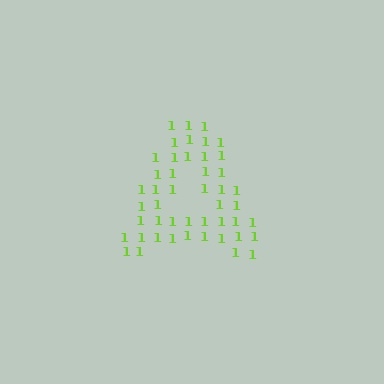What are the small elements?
The small elements are digit 1's.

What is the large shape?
The large shape is the letter A.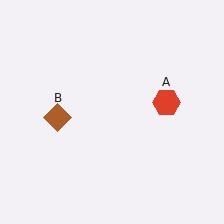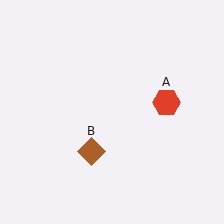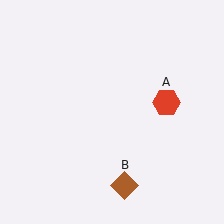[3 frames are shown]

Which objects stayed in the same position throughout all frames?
Red hexagon (object A) remained stationary.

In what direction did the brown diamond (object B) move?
The brown diamond (object B) moved down and to the right.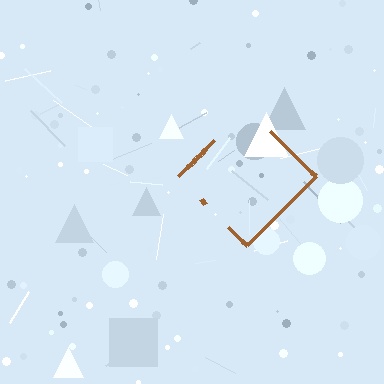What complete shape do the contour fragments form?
The contour fragments form a diamond.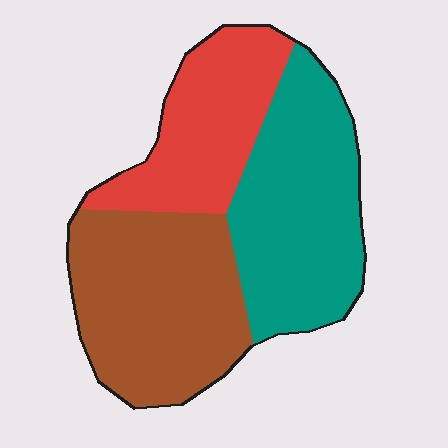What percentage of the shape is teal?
Teal covers 37% of the shape.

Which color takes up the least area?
Red, at roughly 25%.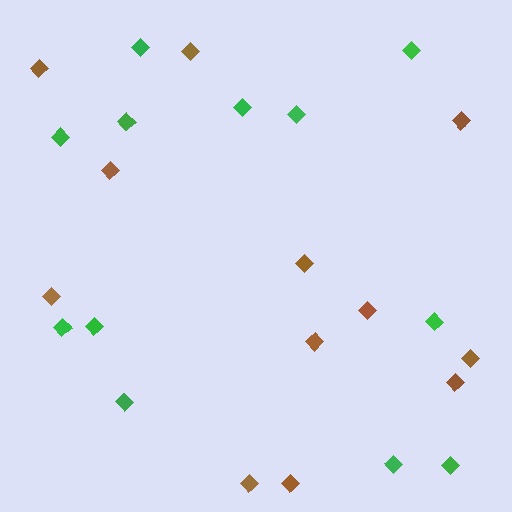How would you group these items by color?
There are 2 groups: one group of green diamonds (12) and one group of brown diamonds (12).